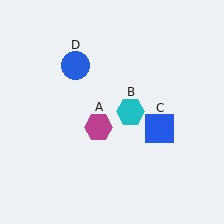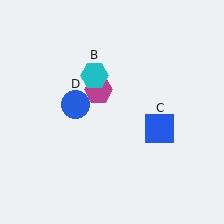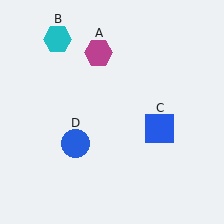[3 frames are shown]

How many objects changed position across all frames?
3 objects changed position: magenta hexagon (object A), cyan hexagon (object B), blue circle (object D).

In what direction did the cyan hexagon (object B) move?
The cyan hexagon (object B) moved up and to the left.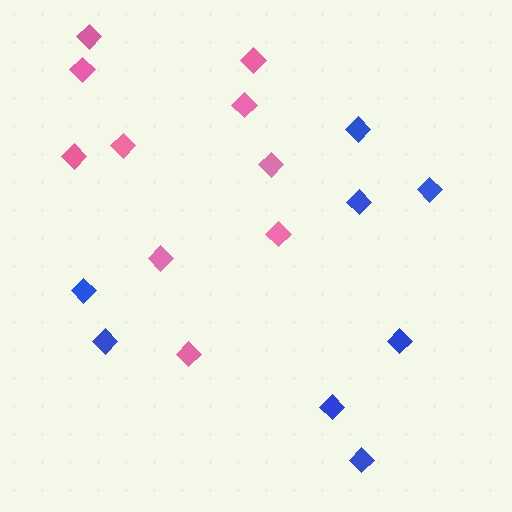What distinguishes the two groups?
There are 2 groups: one group of blue diamonds (8) and one group of pink diamonds (10).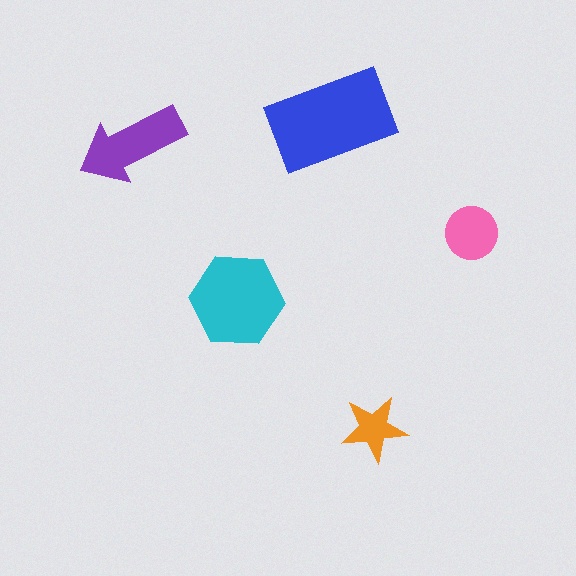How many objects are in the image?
There are 5 objects in the image.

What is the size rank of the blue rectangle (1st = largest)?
1st.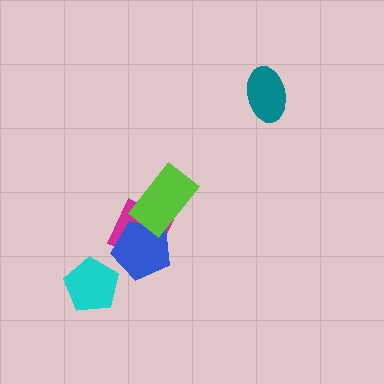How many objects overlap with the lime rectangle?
2 objects overlap with the lime rectangle.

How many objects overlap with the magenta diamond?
2 objects overlap with the magenta diamond.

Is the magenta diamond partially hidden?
Yes, it is partially covered by another shape.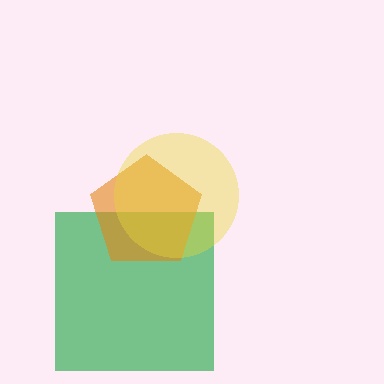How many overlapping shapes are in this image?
There are 3 overlapping shapes in the image.